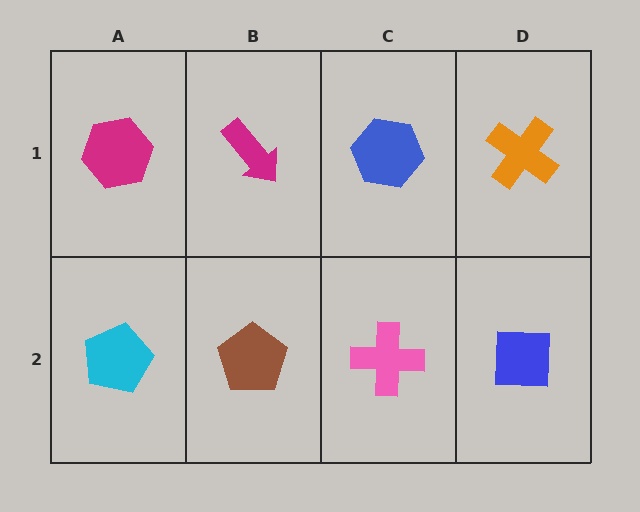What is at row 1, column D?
An orange cross.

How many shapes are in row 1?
4 shapes.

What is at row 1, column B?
A magenta arrow.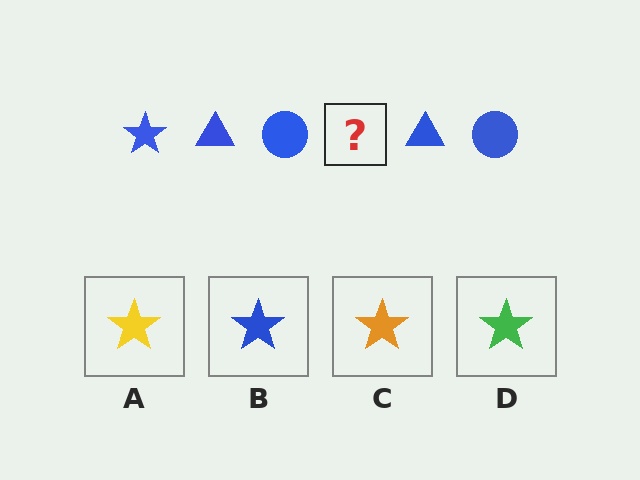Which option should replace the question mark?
Option B.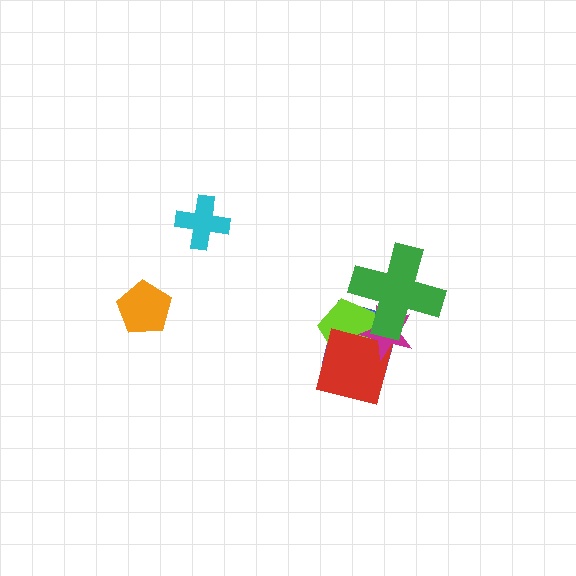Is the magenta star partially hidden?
Yes, it is partially covered by another shape.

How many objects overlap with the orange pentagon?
0 objects overlap with the orange pentagon.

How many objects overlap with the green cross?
3 objects overlap with the green cross.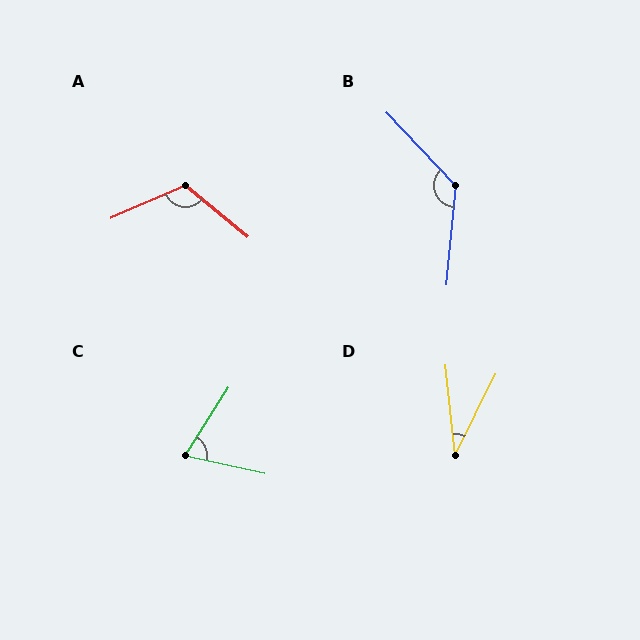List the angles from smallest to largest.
D (32°), C (70°), A (117°), B (131°).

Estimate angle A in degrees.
Approximately 117 degrees.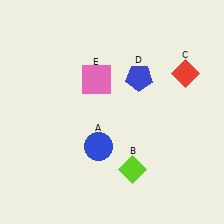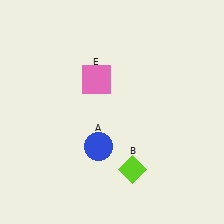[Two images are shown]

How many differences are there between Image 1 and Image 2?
There are 2 differences between the two images.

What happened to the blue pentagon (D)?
The blue pentagon (D) was removed in Image 2. It was in the top-right area of Image 1.